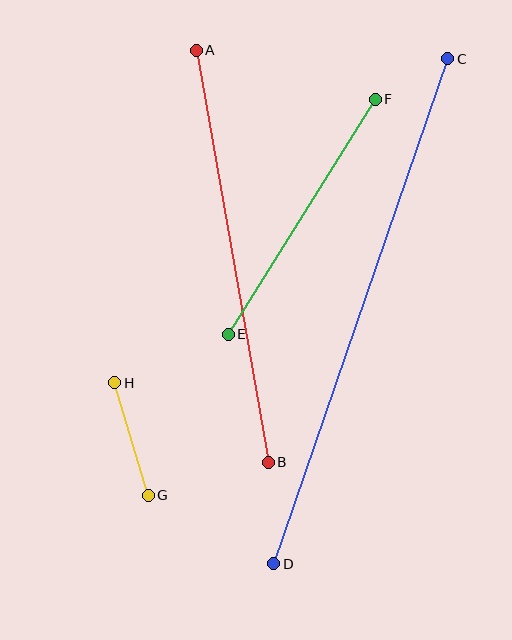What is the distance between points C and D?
The distance is approximately 534 pixels.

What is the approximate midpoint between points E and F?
The midpoint is at approximately (302, 217) pixels.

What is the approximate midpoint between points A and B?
The midpoint is at approximately (232, 256) pixels.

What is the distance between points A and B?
The distance is approximately 418 pixels.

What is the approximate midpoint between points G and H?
The midpoint is at approximately (132, 439) pixels.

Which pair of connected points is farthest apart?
Points C and D are farthest apart.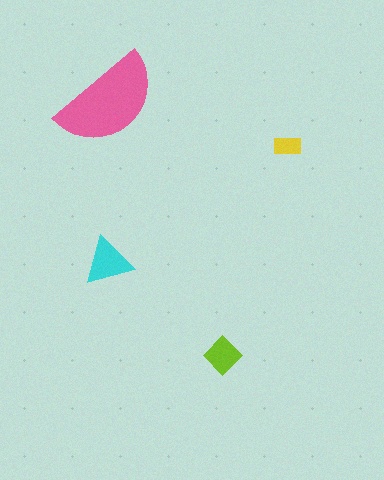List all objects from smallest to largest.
The yellow rectangle, the lime diamond, the cyan triangle, the pink semicircle.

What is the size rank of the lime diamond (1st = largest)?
3rd.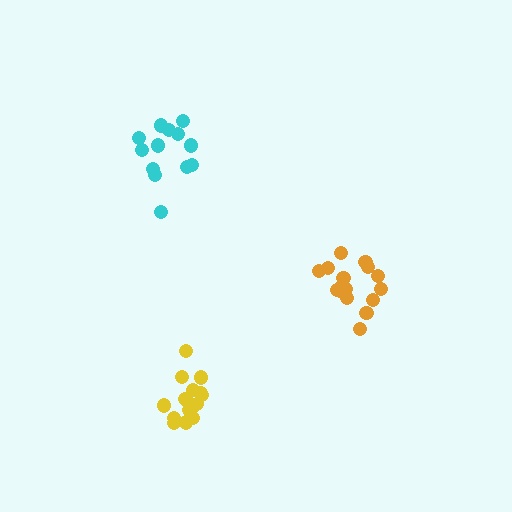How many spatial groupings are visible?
There are 3 spatial groupings.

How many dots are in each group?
Group 1: 17 dots, Group 2: 19 dots, Group 3: 14 dots (50 total).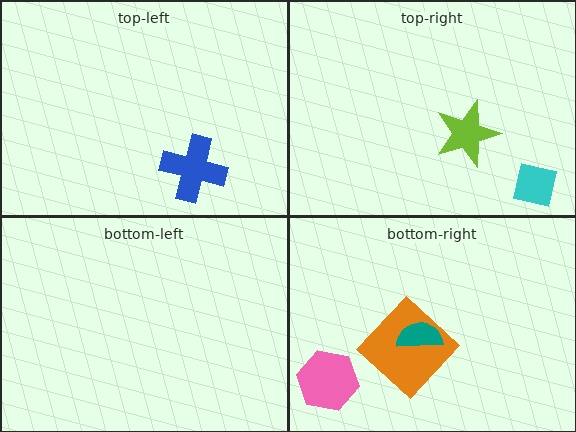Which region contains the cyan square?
The top-right region.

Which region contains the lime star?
The top-right region.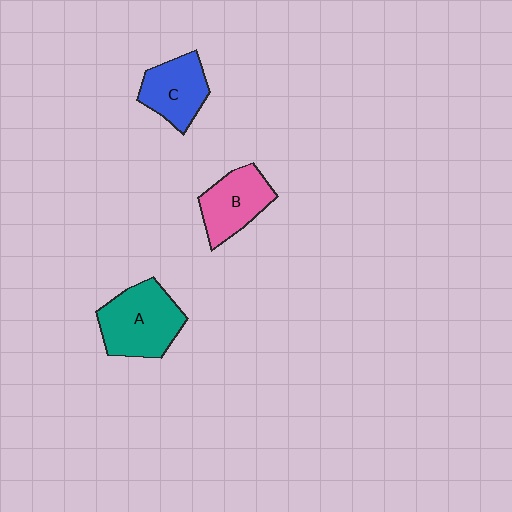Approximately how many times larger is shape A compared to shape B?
Approximately 1.3 times.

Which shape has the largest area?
Shape A (teal).